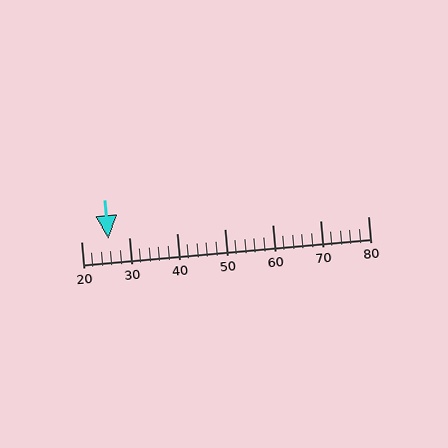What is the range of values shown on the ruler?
The ruler shows values from 20 to 80.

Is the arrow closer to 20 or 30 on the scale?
The arrow is closer to 30.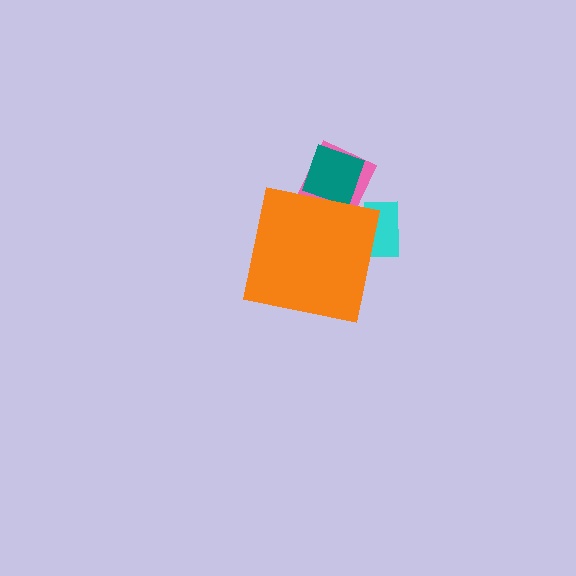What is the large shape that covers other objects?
An orange square.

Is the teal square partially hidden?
Yes, the teal square is partially hidden behind the orange square.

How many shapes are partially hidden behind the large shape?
3 shapes are partially hidden.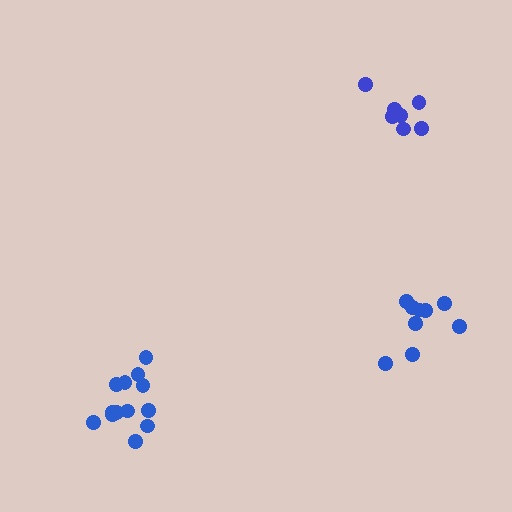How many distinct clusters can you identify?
There are 3 distinct clusters.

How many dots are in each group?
Group 1: 9 dots, Group 2: 7 dots, Group 3: 13 dots (29 total).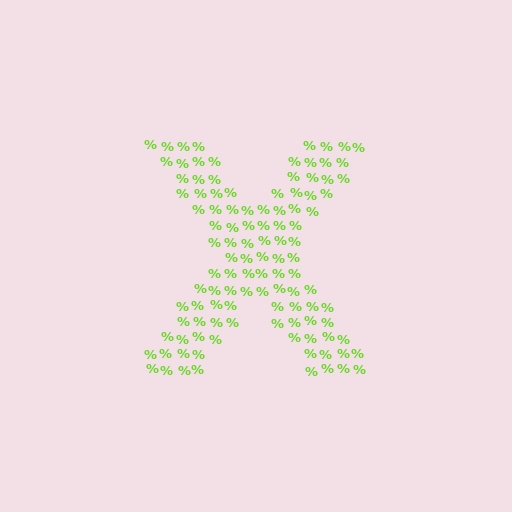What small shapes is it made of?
It is made of small percent signs.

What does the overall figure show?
The overall figure shows the letter X.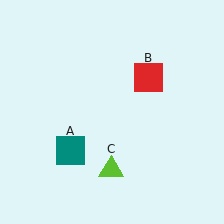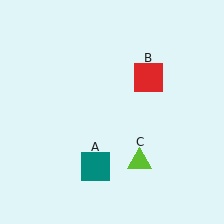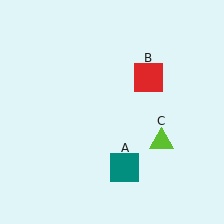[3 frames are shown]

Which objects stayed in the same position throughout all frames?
Red square (object B) remained stationary.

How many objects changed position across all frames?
2 objects changed position: teal square (object A), lime triangle (object C).